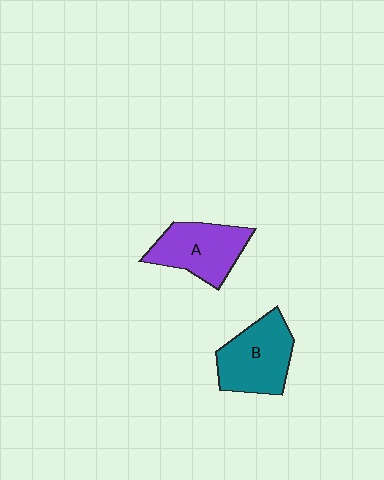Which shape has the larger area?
Shape B (teal).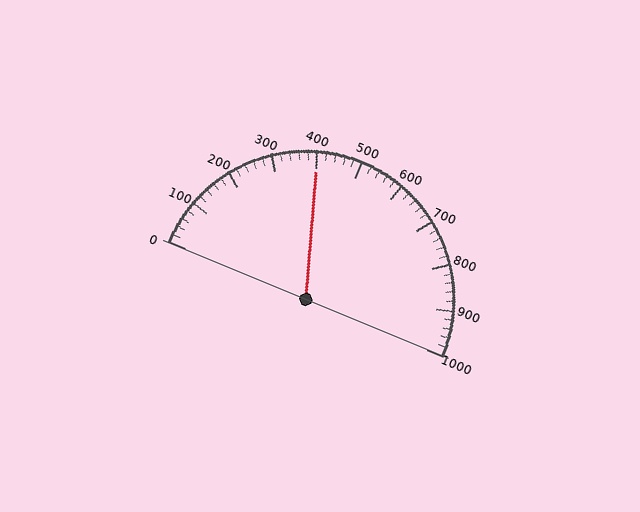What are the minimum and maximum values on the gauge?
The gauge ranges from 0 to 1000.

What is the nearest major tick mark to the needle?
The nearest major tick mark is 400.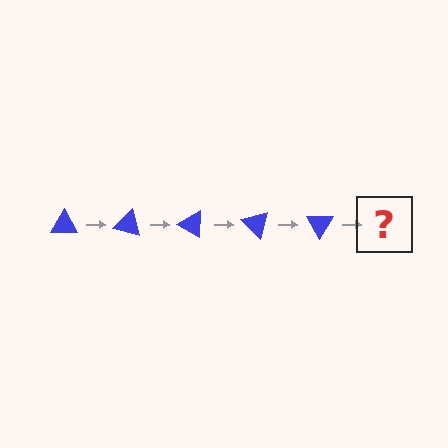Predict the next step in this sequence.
The next step is a blue triangle rotated 75 degrees.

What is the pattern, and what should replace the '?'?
The pattern is that the triangle rotates 15 degrees each step. The '?' should be a blue triangle rotated 75 degrees.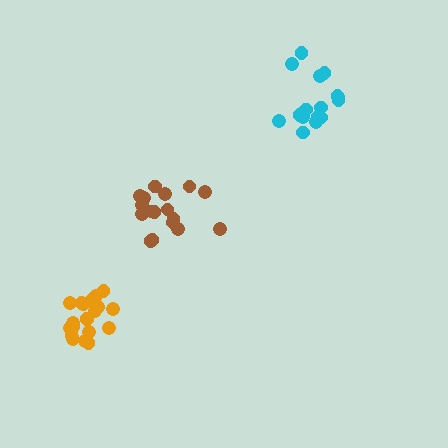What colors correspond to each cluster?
The clusters are colored: cyan, orange, brown.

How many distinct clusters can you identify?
There are 3 distinct clusters.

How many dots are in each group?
Group 1: 16 dots, Group 2: 21 dots, Group 3: 17 dots (54 total).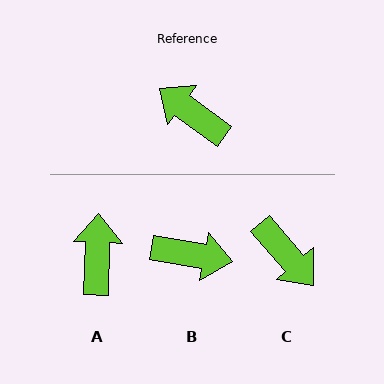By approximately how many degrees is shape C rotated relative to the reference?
Approximately 167 degrees counter-clockwise.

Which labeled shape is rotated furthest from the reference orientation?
C, about 167 degrees away.